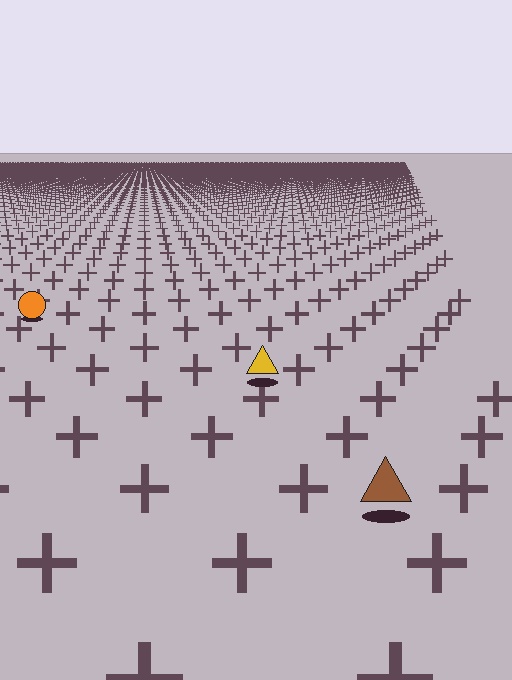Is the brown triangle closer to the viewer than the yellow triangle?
Yes. The brown triangle is closer — you can tell from the texture gradient: the ground texture is coarser near it.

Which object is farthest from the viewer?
The orange circle is farthest from the viewer. It appears smaller and the ground texture around it is denser.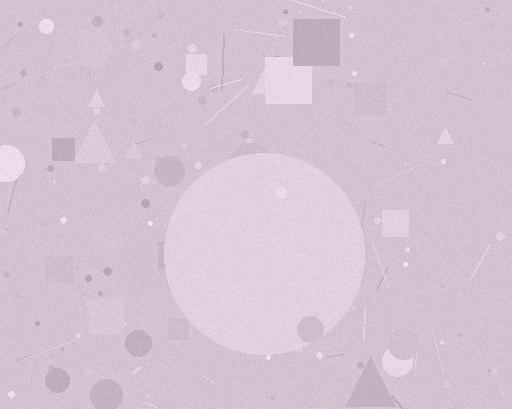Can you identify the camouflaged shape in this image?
The camouflaged shape is a circle.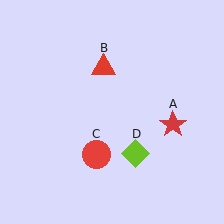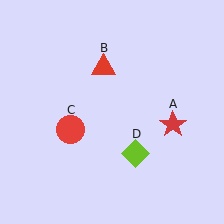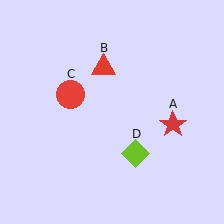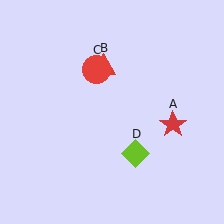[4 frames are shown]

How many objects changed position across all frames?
1 object changed position: red circle (object C).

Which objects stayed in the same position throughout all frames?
Red star (object A) and red triangle (object B) and lime diamond (object D) remained stationary.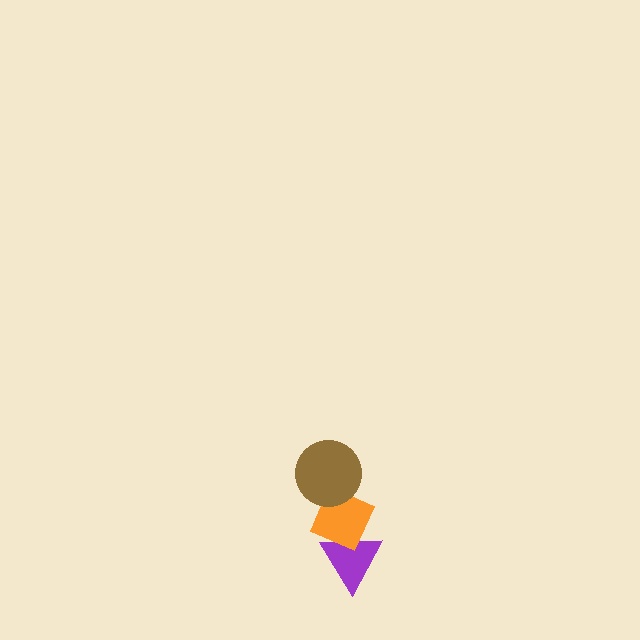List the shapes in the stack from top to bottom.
From top to bottom: the brown circle, the orange diamond, the purple triangle.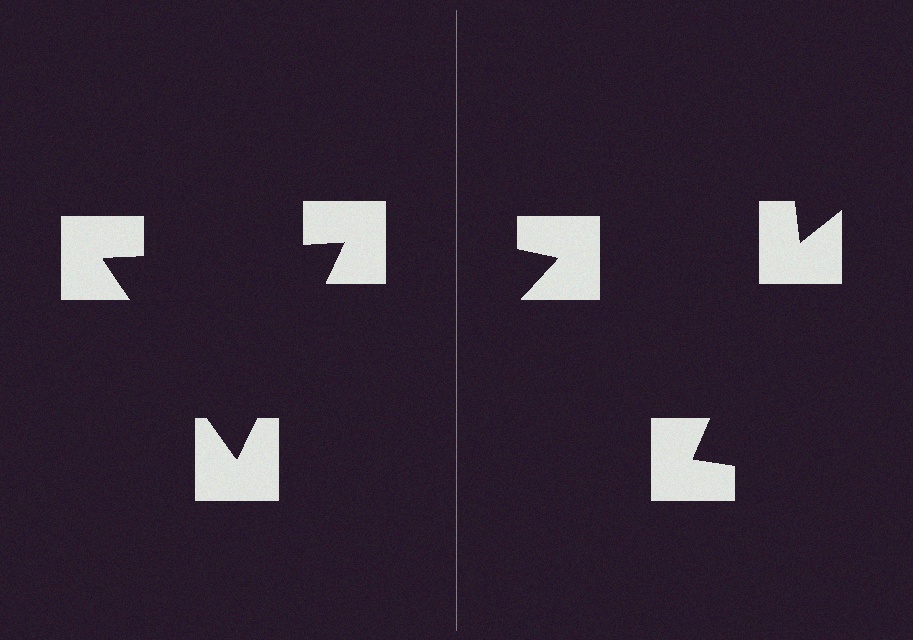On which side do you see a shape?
An illusory triangle appears on the left side. On the right side the wedge cuts are rotated, so no coherent shape forms.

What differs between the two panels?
The notched squares are positioned identically on both sides; only the wedge orientations differ. On the left they align to a triangle; on the right they are misaligned.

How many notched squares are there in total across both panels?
6 — 3 on each side.